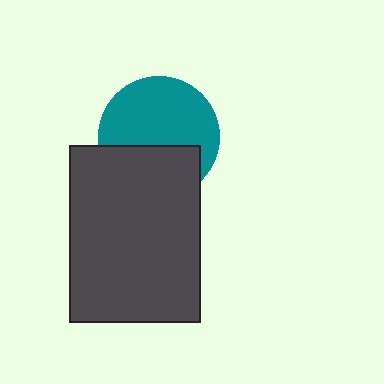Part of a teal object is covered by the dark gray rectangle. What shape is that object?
It is a circle.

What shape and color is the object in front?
The object in front is a dark gray rectangle.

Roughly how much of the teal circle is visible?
About half of it is visible (roughly 62%).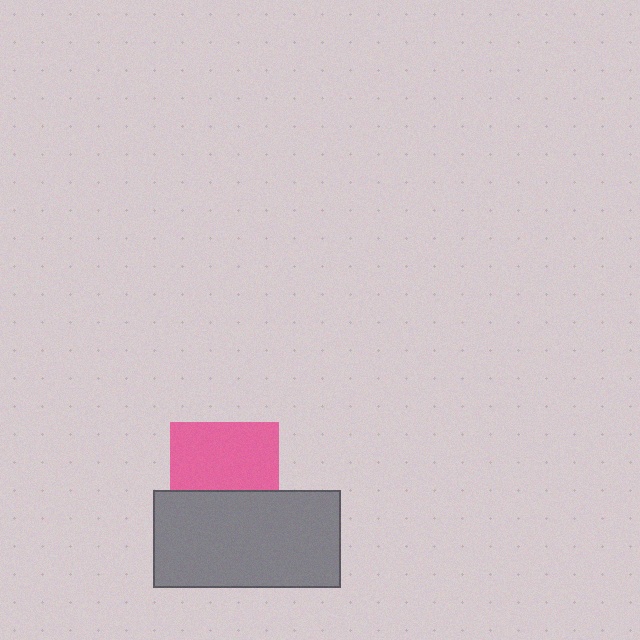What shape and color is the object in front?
The object in front is a gray rectangle.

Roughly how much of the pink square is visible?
About half of it is visible (roughly 62%).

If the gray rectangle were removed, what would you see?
You would see the complete pink square.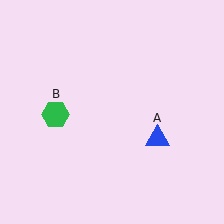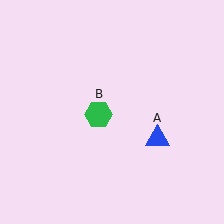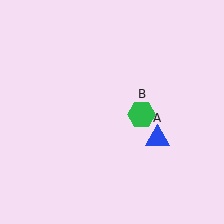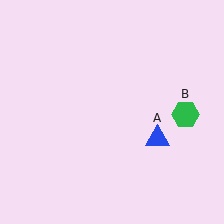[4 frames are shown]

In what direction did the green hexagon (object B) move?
The green hexagon (object B) moved right.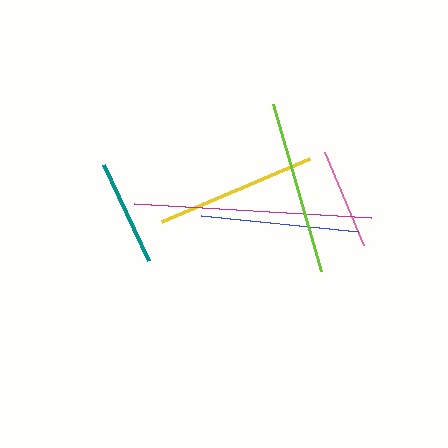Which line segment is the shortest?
The pink line is the shortest at approximately 101 pixels.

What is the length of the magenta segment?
The magenta segment is approximately 237 pixels long.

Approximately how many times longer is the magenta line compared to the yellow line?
The magenta line is approximately 1.5 times the length of the yellow line.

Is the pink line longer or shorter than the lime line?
The lime line is longer than the pink line.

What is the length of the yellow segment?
The yellow segment is approximately 161 pixels long.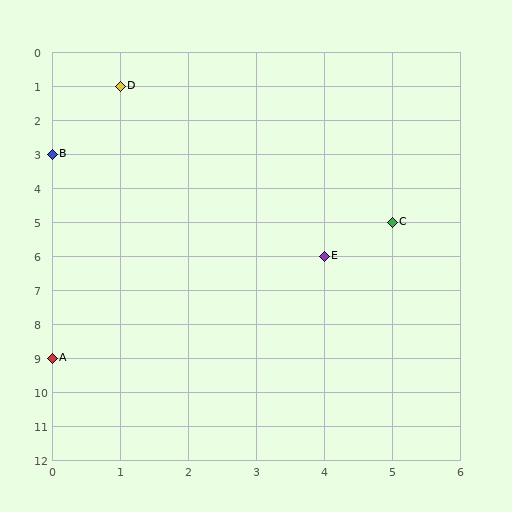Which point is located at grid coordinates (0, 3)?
Point B is at (0, 3).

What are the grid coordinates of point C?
Point C is at grid coordinates (5, 5).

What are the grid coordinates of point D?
Point D is at grid coordinates (1, 1).